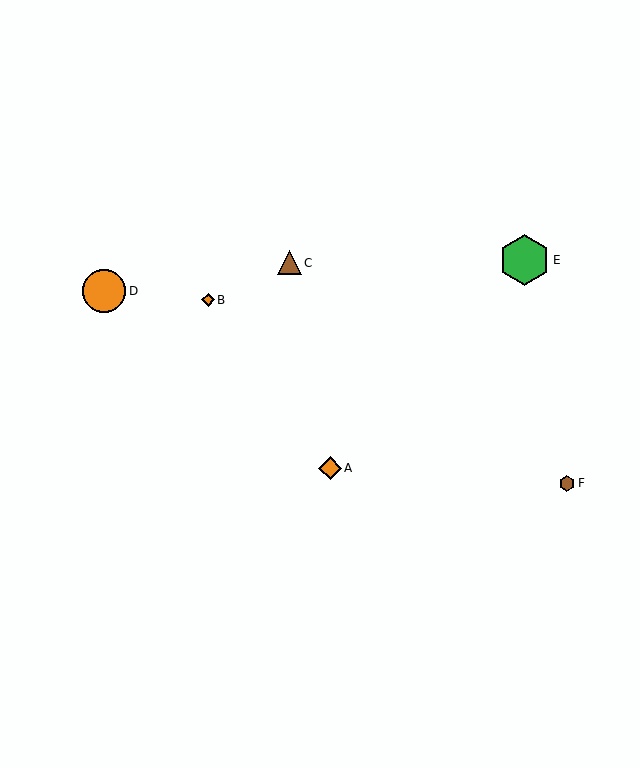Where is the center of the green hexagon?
The center of the green hexagon is at (525, 260).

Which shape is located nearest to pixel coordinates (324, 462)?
The orange diamond (labeled A) at (330, 468) is nearest to that location.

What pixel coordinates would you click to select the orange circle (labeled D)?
Click at (104, 291) to select the orange circle D.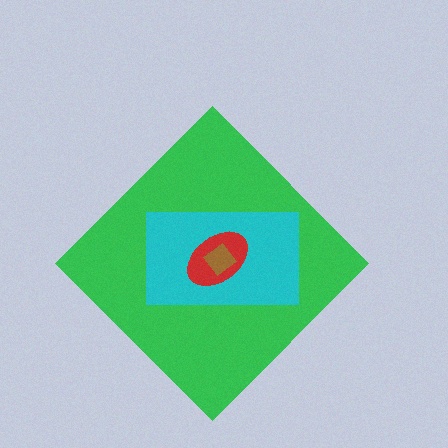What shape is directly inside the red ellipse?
The brown diamond.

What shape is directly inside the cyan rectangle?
The red ellipse.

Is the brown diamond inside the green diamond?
Yes.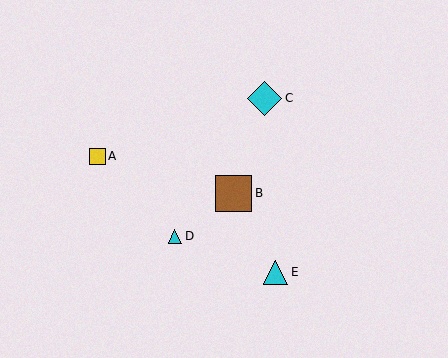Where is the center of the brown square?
The center of the brown square is at (234, 193).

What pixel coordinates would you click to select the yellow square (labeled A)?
Click at (97, 156) to select the yellow square A.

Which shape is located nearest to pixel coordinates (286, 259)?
The cyan triangle (labeled E) at (276, 272) is nearest to that location.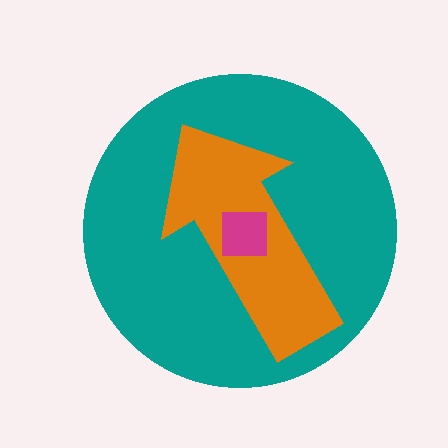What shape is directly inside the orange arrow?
The magenta square.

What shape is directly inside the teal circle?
The orange arrow.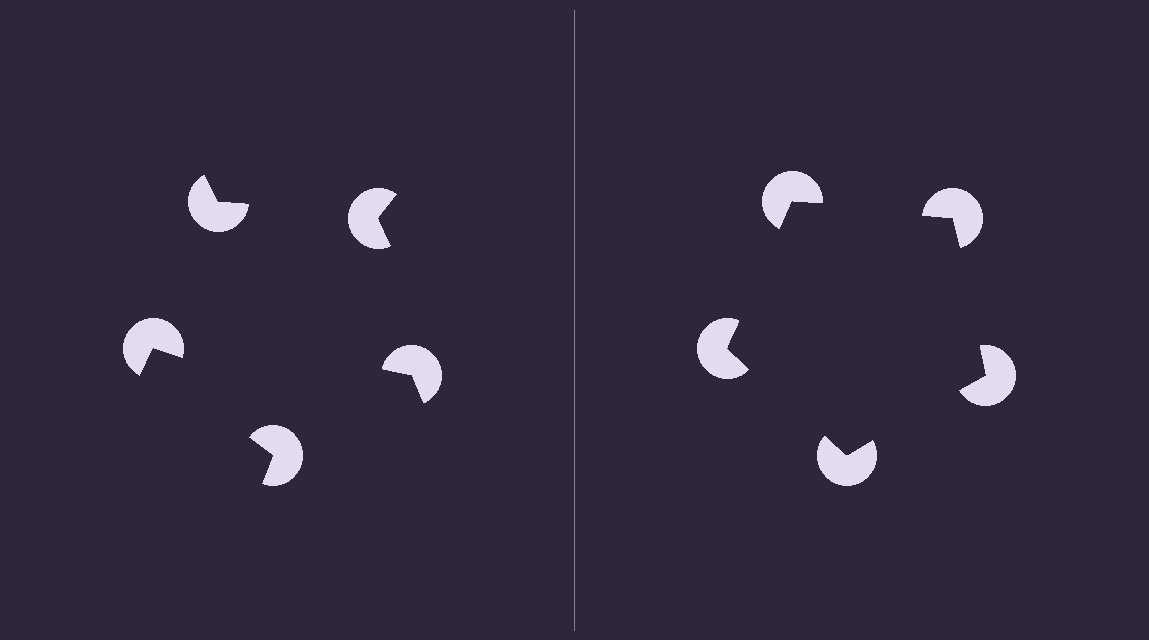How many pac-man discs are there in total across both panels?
10 — 5 on each side.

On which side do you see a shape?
An illusory pentagon appears on the right side. On the left side the wedge cuts are rotated, so no coherent shape forms.